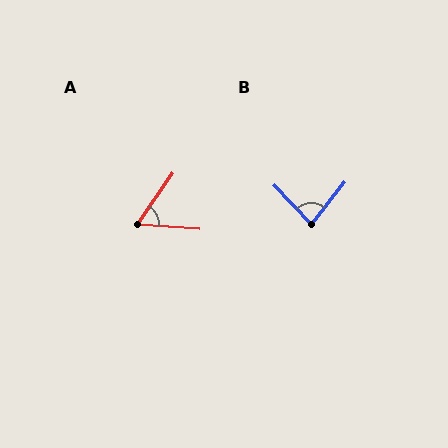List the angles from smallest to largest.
A (60°), B (82°).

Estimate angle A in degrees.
Approximately 60 degrees.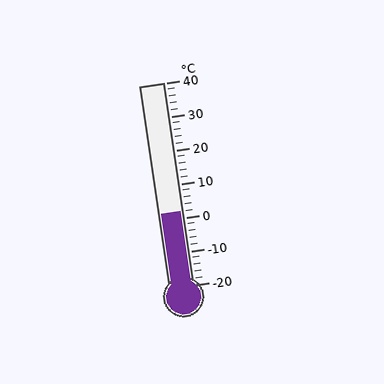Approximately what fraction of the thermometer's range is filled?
The thermometer is filled to approximately 35% of its range.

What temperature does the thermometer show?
The thermometer shows approximately 2°C.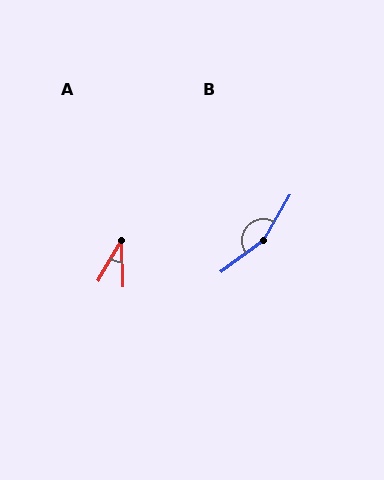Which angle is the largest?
B, at approximately 156 degrees.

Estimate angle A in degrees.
Approximately 32 degrees.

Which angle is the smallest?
A, at approximately 32 degrees.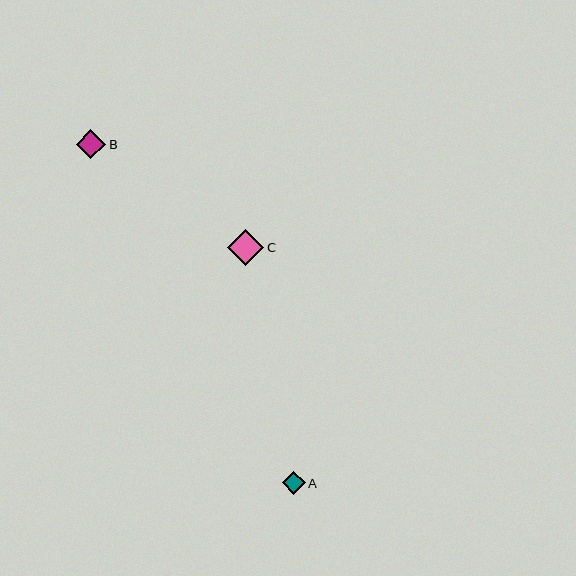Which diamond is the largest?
Diamond C is the largest with a size of approximately 36 pixels.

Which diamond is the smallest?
Diamond A is the smallest with a size of approximately 23 pixels.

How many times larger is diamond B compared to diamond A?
Diamond B is approximately 1.3 times the size of diamond A.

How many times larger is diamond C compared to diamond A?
Diamond C is approximately 1.6 times the size of diamond A.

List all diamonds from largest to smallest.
From largest to smallest: C, B, A.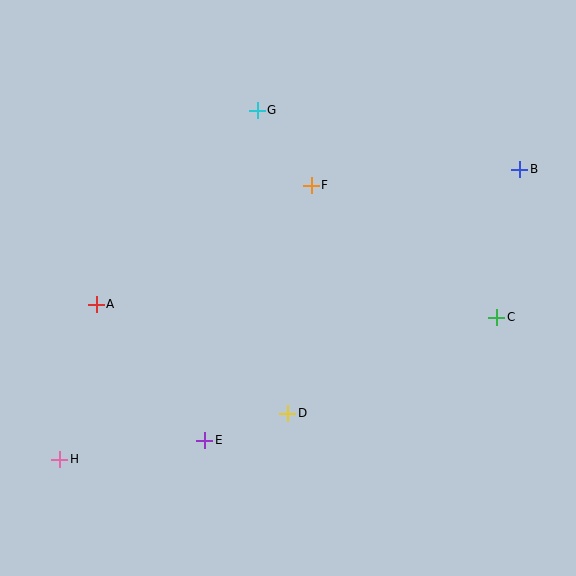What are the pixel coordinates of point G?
Point G is at (257, 110).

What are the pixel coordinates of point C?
Point C is at (497, 317).